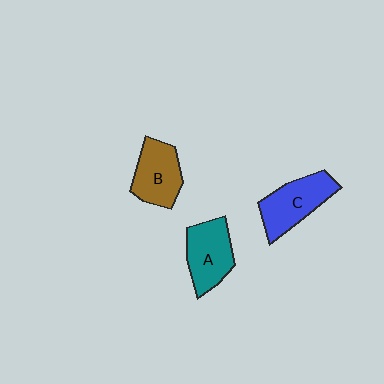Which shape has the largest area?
Shape C (blue).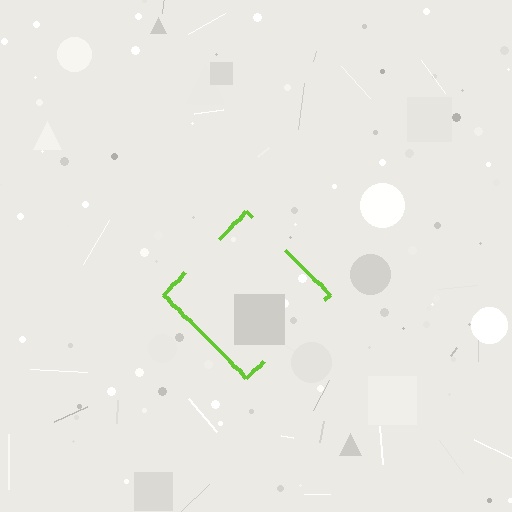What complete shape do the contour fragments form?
The contour fragments form a diamond.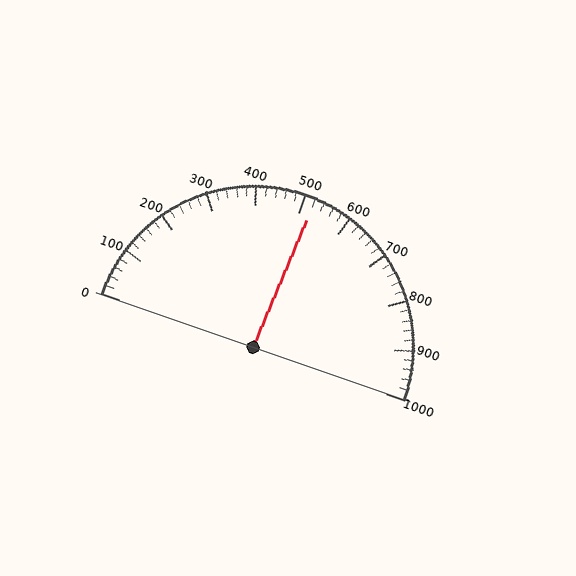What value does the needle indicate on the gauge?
The needle indicates approximately 520.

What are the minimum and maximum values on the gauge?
The gauge ranges from 0 to 1000.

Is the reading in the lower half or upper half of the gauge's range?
The reading is in the upper half of the range (0 to 1000).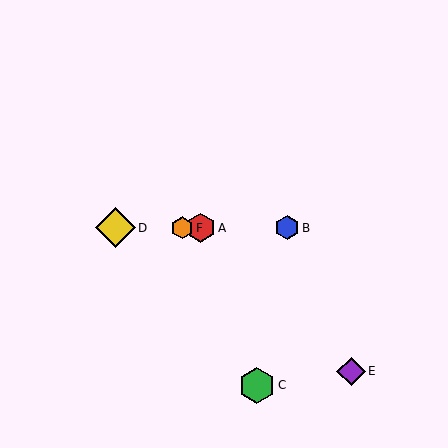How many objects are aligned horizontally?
4 objects (A, B, D, F) are aligned horizontally.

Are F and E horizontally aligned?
No, F is at y≈228 and E is at y≈371.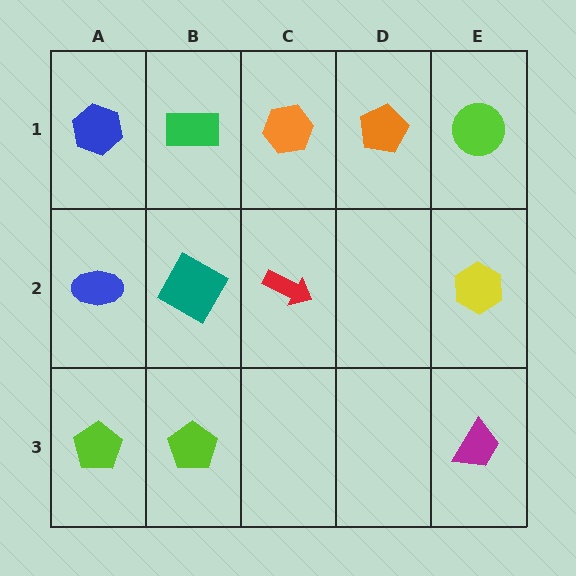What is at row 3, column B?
A lime pentagon.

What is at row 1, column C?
An orange hexagon.